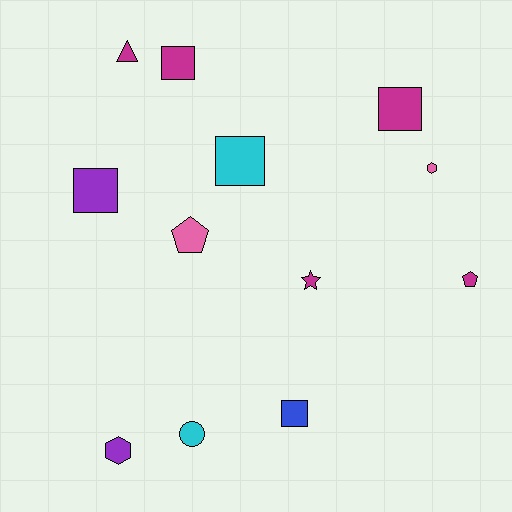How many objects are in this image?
There are 12 objects.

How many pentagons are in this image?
There are 2 pentagons.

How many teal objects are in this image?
There are no teal objects.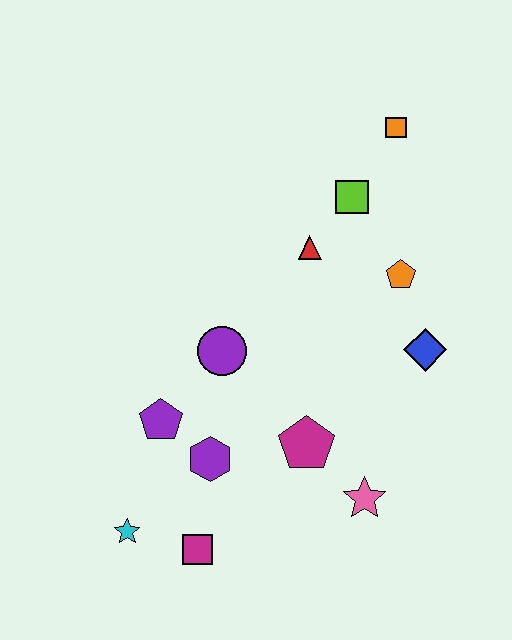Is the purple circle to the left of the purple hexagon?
No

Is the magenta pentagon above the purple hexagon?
Yes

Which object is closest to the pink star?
The magenta pentagon is closest to the pink star.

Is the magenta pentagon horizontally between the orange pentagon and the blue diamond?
No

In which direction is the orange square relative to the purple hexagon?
The orange square is above the purple hexagon.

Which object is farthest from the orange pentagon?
The cyan star is farthest from the orange pentagon.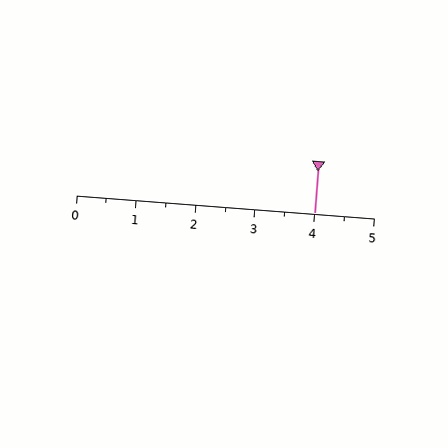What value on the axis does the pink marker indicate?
The marker indicates approximately 4.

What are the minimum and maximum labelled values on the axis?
The axis runs from 0 to 5.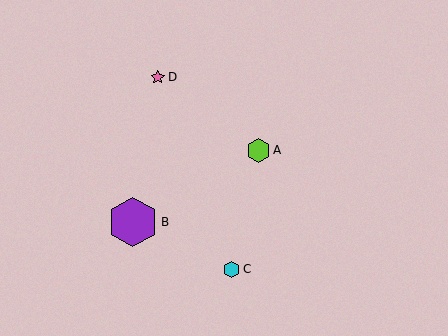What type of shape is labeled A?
Shape A is a lime hexagon.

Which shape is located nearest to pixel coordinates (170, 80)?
The pink star (labeled D) at (158, 77) is nearest to that location.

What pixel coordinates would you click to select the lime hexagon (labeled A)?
Click at (259, 150) to select the lime hexagon A.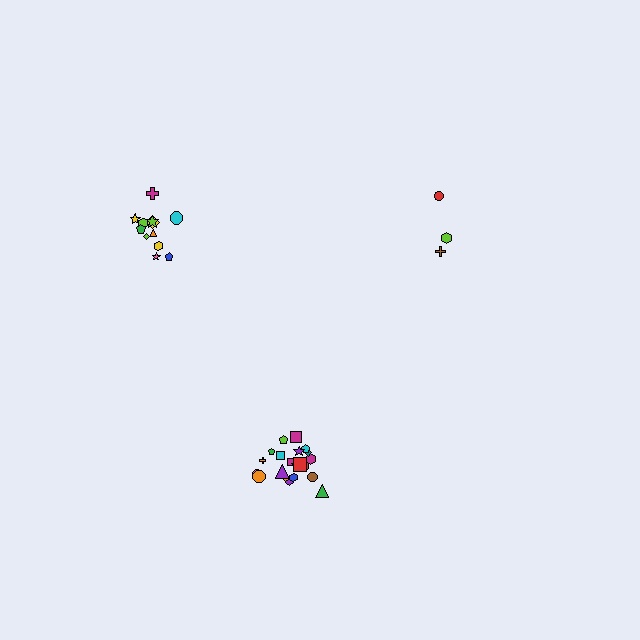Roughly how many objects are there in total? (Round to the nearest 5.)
Roughly 40 objects in total.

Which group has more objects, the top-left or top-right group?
The top-left group.